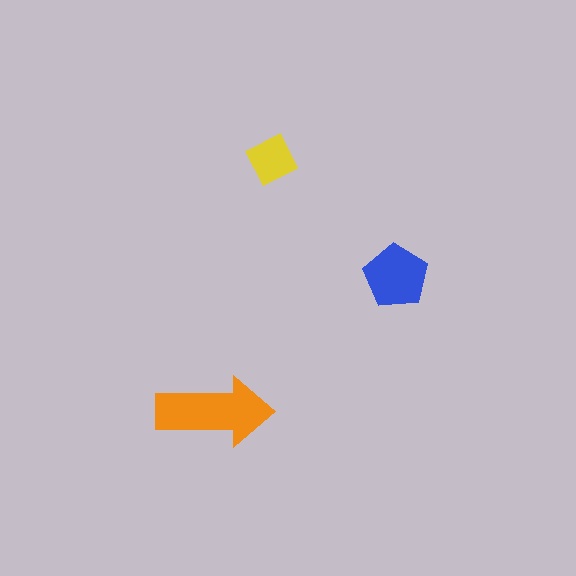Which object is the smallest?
The yellow square.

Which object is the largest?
The orange arrow.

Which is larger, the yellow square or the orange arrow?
The orange arrow.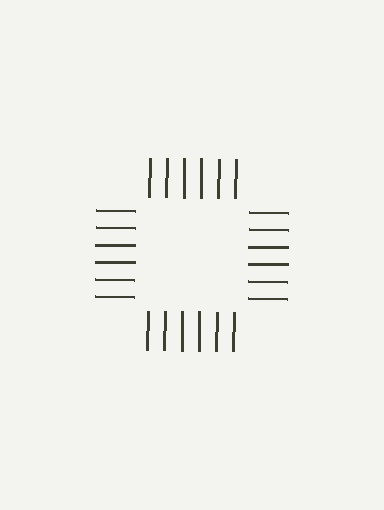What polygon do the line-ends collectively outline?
An illusory square — the line segments terminate on its edges but no continuous stroke is drawn.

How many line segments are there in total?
24 — 6 along each of the 4 edges.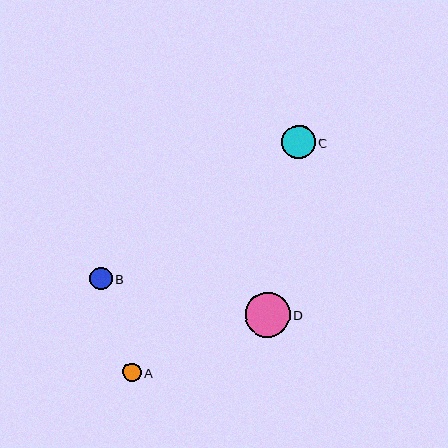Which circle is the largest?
Circle D is the largest with a size of approximately 45 pixels.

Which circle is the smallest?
Circle A is the smallest with a size of approximately 19 pixels.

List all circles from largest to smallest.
From largest to smallest: D, C, B, A.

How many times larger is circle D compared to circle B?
Circle D is approximately 2.0 times the size of circle B.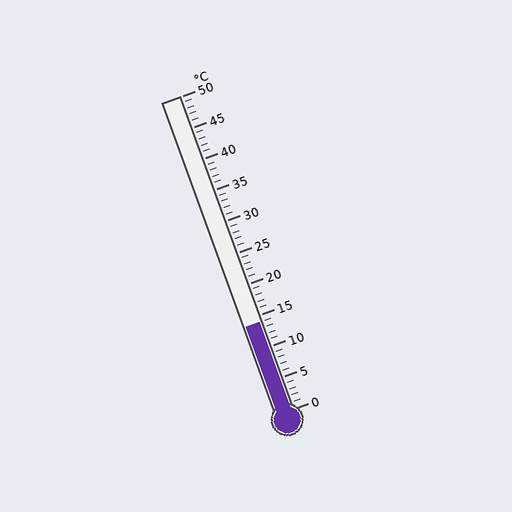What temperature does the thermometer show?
The thermometer shows approximately 14°C.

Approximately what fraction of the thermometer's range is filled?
The thermometer is filled to approximately 30% of its range.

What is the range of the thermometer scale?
The thermometer scale ranges from 0°C to 50°C.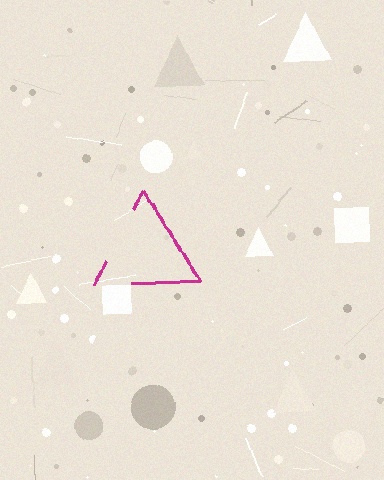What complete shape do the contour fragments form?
The contour fragments form a triangle.